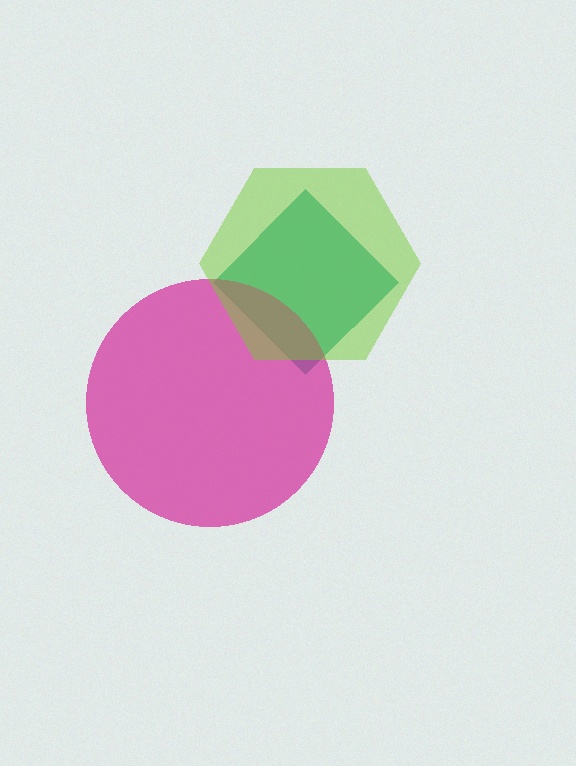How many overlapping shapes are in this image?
There are 3 overlapping shapes in the image.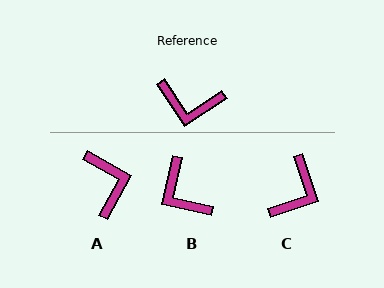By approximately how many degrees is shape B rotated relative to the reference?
Approximately 46 degrees clockwise.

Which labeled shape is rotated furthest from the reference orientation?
A, about 117 degrees away.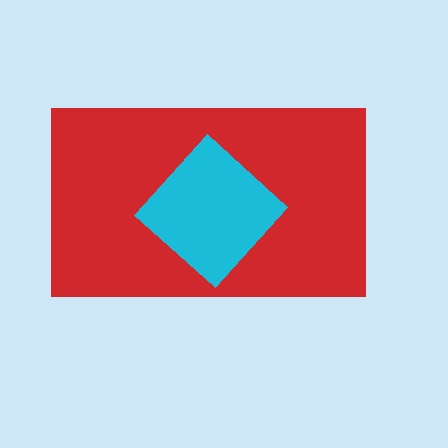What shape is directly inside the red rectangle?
The cyan diamond.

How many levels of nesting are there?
2.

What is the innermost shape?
The cyan diamond.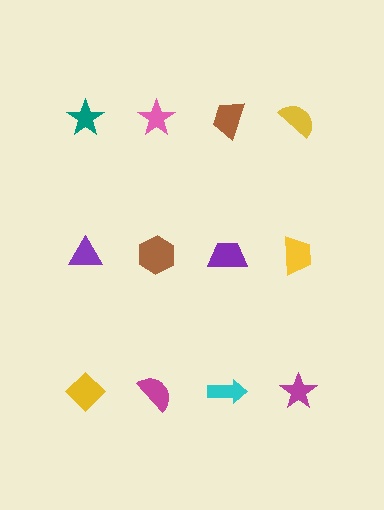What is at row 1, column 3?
A brown trapezoid.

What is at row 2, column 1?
A purple triangle.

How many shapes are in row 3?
4 shapes.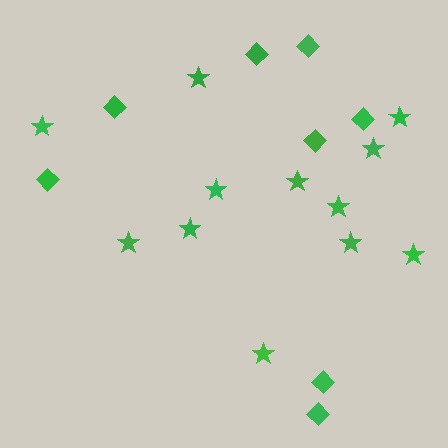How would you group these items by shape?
There are 2 groups: one group of diamonds (8) and one group of stars (12).